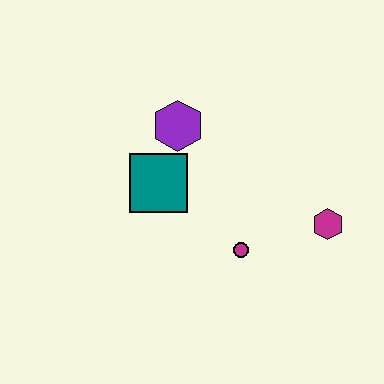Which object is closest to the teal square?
The purple hexagon is closest to the teal square.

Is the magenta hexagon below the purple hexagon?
Yes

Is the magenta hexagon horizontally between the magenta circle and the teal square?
No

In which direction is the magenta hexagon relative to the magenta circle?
The magenta hexagon is to the right of the magenta circle.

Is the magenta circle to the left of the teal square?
No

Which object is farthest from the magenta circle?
The purple hexagon is farthest from the magenta circle.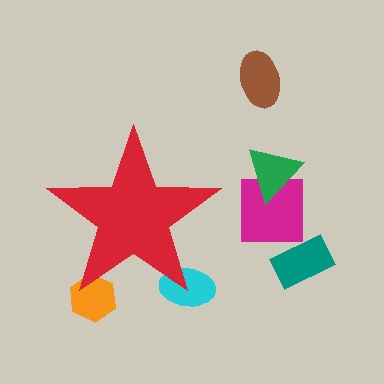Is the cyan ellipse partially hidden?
Yes, the cyan ellipse is partially hidden behind the red star.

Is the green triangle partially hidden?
No, the green triangle is fully visible.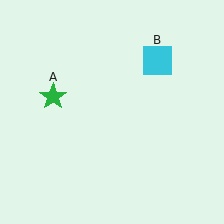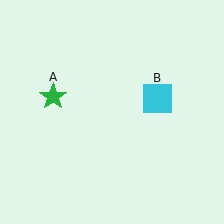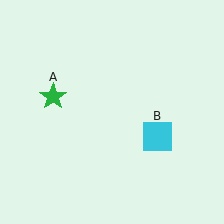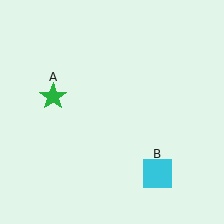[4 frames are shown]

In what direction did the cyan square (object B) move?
The cyan square (object B) moved down.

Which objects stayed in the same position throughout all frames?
Green star (object A) remained stationary.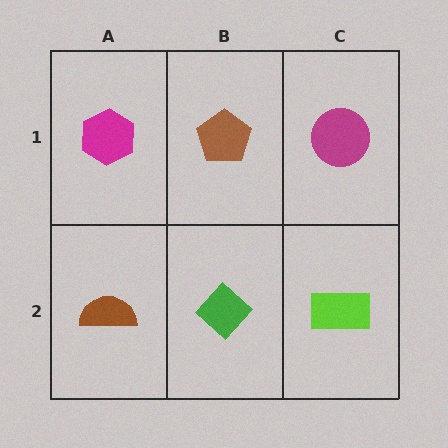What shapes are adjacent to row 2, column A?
A magenta hexagon (row 1, column A), a green diamond (row 2, column B).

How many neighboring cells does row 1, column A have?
2.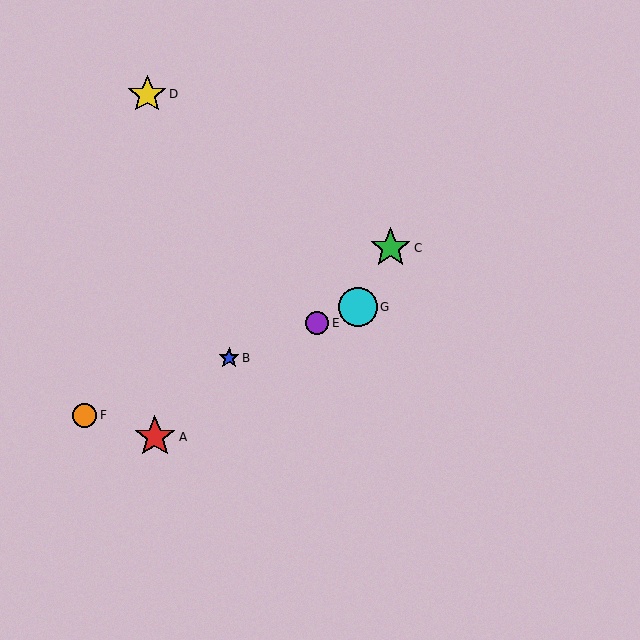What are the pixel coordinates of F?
Object F is at (85, 415).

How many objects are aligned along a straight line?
4 objects (B, E, F, G) are aligned along a straight line.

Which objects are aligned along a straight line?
Objects B, E, F, G are aligned along a straight line.